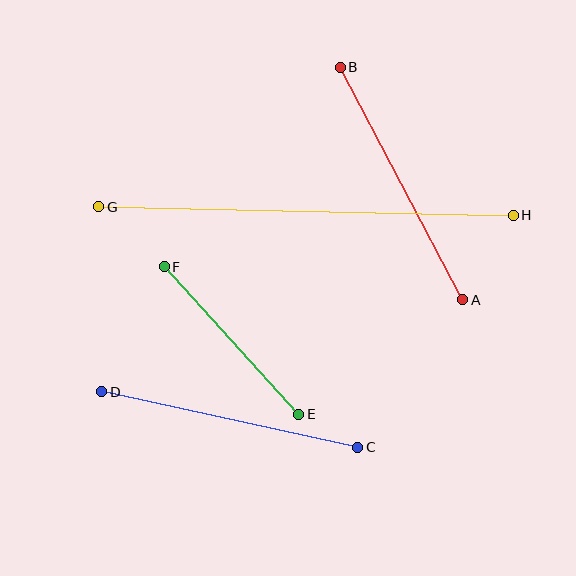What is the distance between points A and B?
The distance is approximately 263 pixels.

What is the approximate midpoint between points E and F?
The midpoint is at approximately (231, 341) pixels.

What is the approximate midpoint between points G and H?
The midpoint is at approximately (306, 211) pixels.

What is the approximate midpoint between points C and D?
The midpoint is at approximately (230, 420) pixels.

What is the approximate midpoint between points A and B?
The midpoint is at approximately (402, 184) pixels.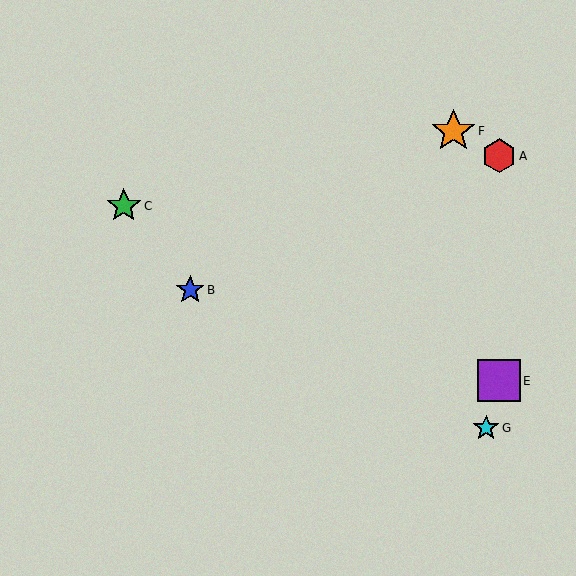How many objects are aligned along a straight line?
3 objects (C, D, E) are aligned along a straight line.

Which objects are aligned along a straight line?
Objects C, D, E are aligned along a straight line.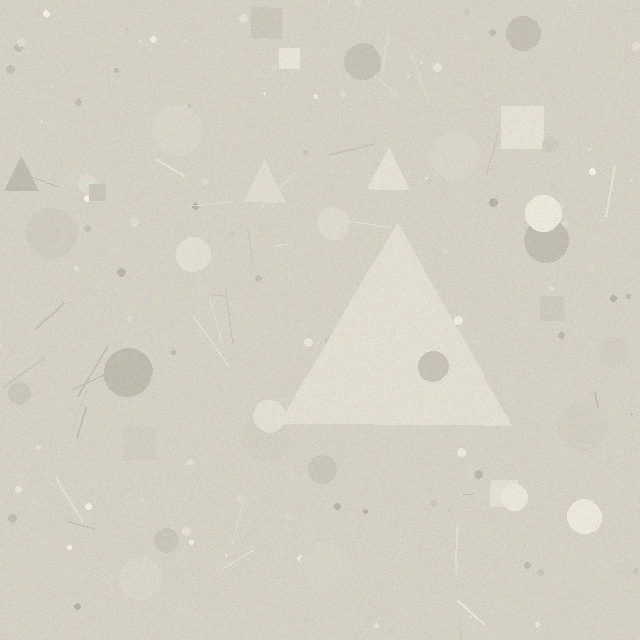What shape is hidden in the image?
A triangle is hidden in the image.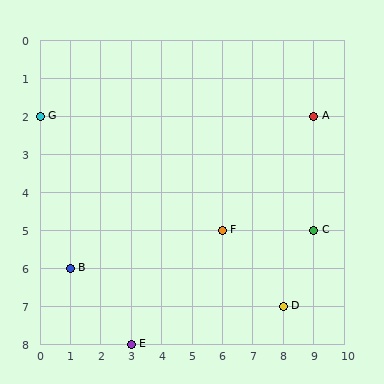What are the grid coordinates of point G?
Point G is at grid coordinates (0, 2).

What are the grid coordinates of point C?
Point C is at grid coordinates (9, 5).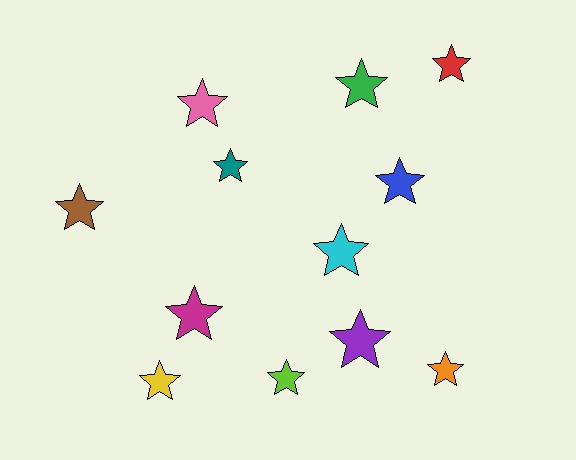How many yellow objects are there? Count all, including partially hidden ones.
There is 1 yellow object.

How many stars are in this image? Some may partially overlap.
There are 12 stars.